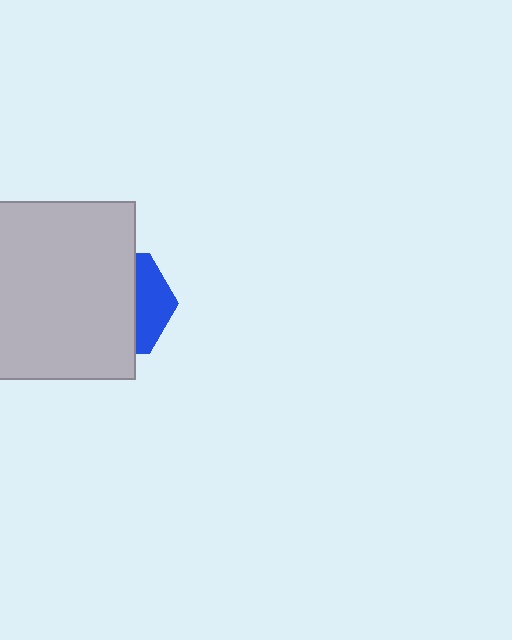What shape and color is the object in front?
The object in front is a light gray rectangle.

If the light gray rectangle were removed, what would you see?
You would see the complete blue hexagon.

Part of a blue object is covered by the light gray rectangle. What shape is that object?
It is a hexagon.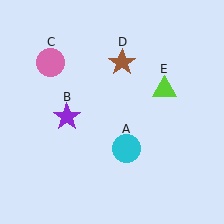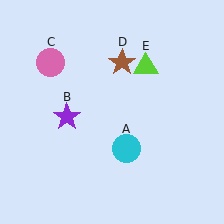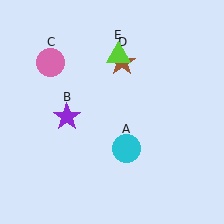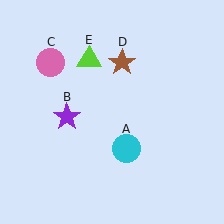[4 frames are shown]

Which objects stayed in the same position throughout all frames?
Cyan circle (object A) and purple star (object B) and pink circle (object C) and brown star (object D) remained stationary.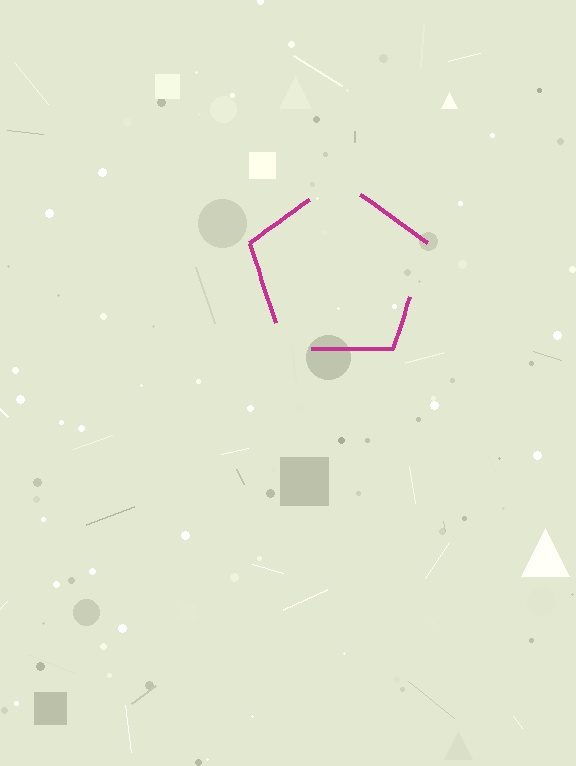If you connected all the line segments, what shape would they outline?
They would outline a pentagon.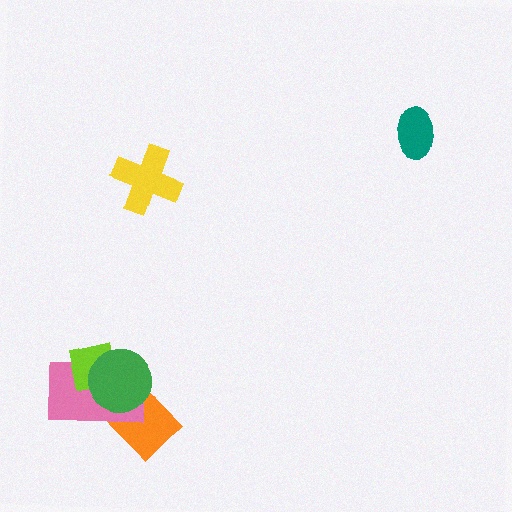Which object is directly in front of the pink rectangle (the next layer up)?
The lime square is directly in front of the pink rectangle.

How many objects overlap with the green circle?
3 objects overlap with the green circle.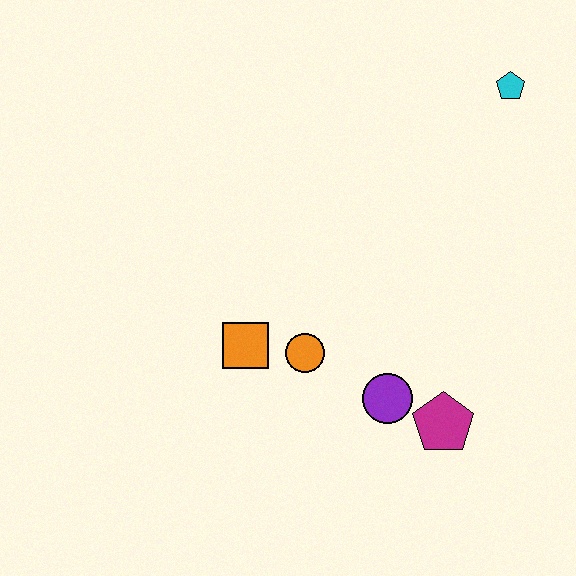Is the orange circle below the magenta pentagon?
No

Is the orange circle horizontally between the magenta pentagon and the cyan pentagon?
No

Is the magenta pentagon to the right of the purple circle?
Yes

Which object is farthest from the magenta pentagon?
The cyan pentagon is farthest from the magenta pentagon.